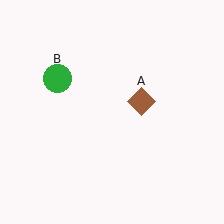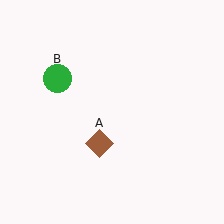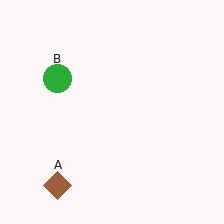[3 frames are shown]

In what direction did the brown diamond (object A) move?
The brown diamond (object A) moved down and to the left.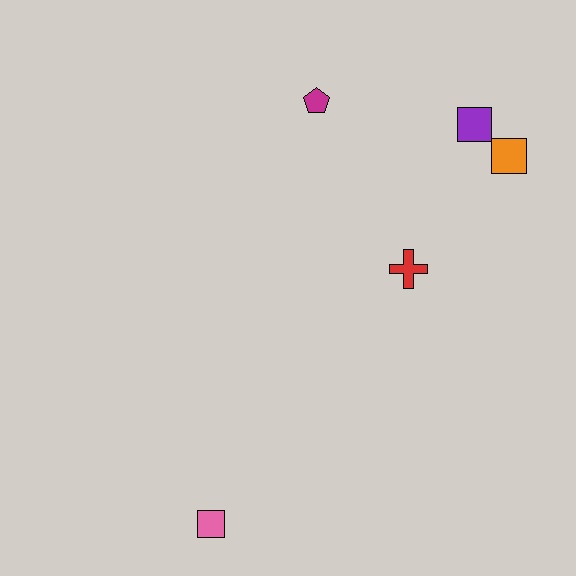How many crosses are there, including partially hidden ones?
There is 1 cross.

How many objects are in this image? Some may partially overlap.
There are 5 objects.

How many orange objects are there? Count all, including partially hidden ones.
There is 1 orange object.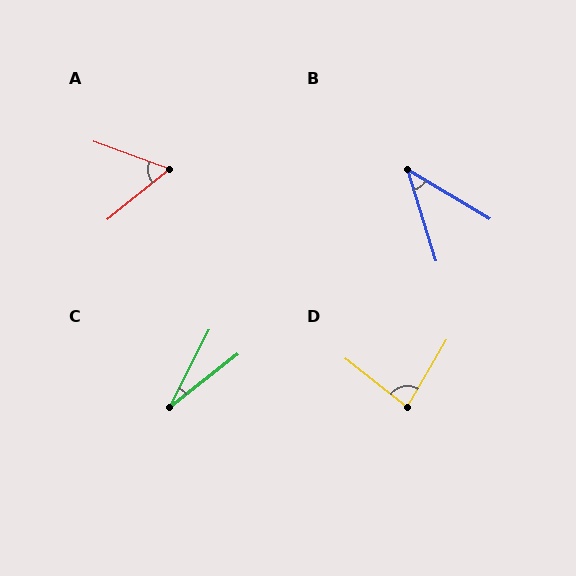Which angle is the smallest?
C, at approximately 25 degrees.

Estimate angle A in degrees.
Approximately 59 degrees.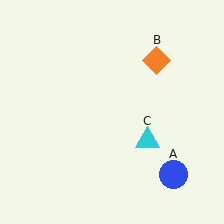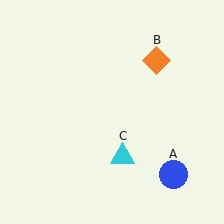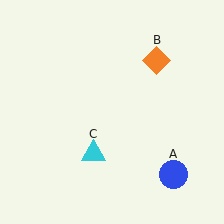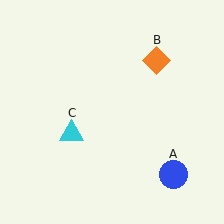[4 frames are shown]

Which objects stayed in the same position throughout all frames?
Blue circle (object A) and orange diamond (object B) remained stationary.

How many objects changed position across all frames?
1 object changed position: cyan triangle (object C).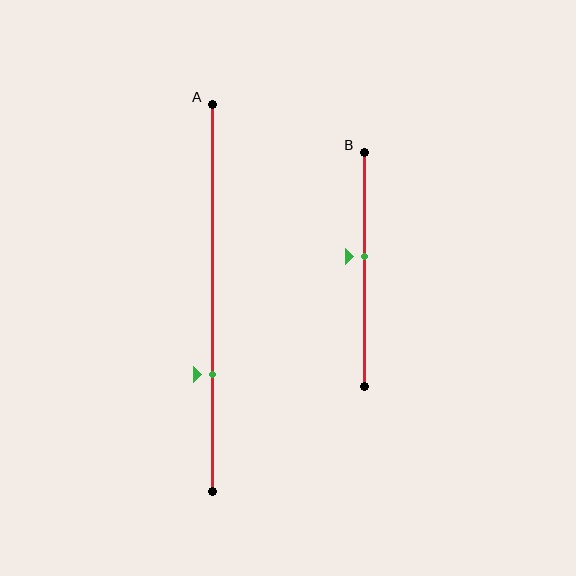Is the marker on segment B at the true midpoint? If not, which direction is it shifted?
No, the marker on segment B is shifted upward by about 5% of the segment length.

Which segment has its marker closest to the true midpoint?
Segment B has its marker closest to the true midpoint.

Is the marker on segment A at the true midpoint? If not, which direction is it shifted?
No, the marker on segment A is shifted downward by about 20% of the segment length.